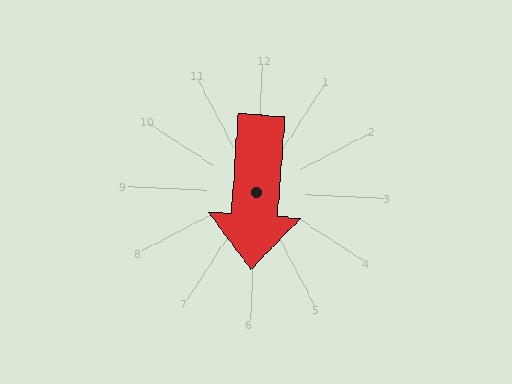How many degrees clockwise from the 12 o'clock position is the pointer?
Approximately 181 degrees.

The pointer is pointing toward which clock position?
Roughly 6 o'clock.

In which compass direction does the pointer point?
South.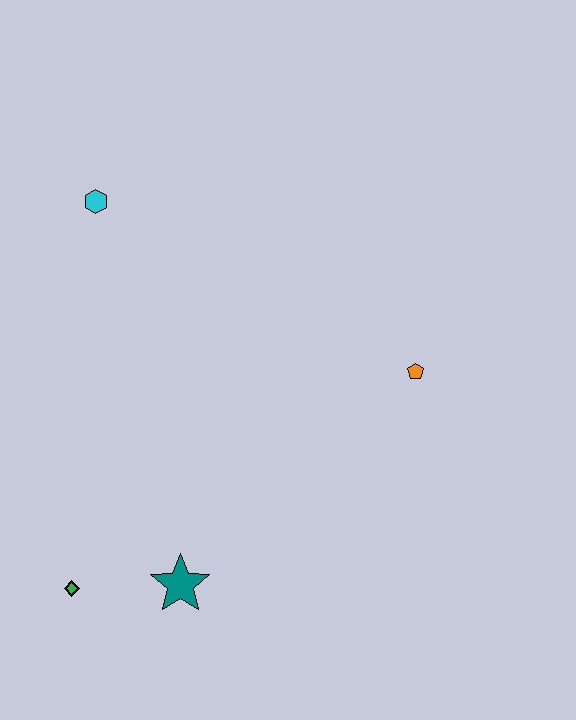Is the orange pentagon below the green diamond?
No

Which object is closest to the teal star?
The green diamond is closest to the teal star.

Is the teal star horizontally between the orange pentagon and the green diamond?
Yes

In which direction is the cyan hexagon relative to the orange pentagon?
The cyan hexagon is to the left of the orange pentagon.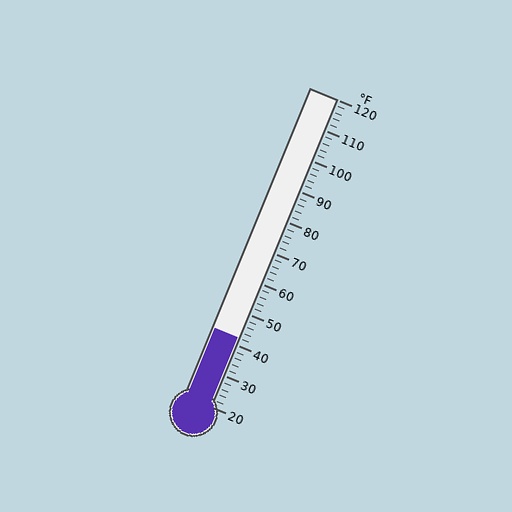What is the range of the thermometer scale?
The thermometer scale ranges from 20°F to 120°F.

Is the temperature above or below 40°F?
The temperature is above 40°F.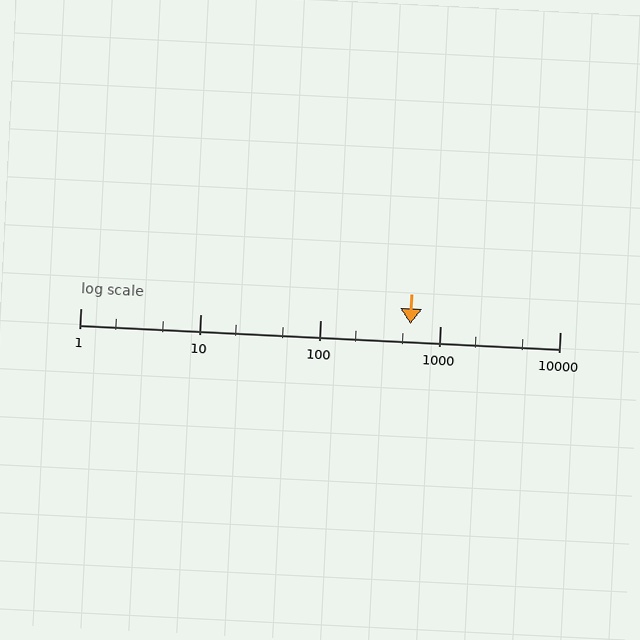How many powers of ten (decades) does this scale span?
The scale spans 4 decades, from 1 to 10000.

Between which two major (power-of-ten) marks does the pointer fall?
The pointer is between 100 and 1000.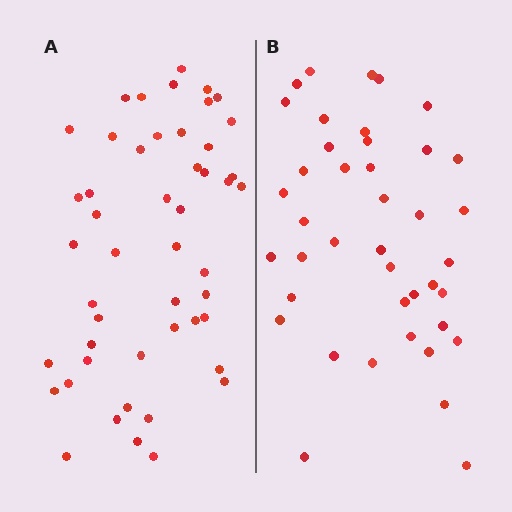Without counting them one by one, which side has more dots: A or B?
Region A (the left region) has more dots.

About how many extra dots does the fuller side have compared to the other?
Region A has roughly 8 or so more dots than region B.